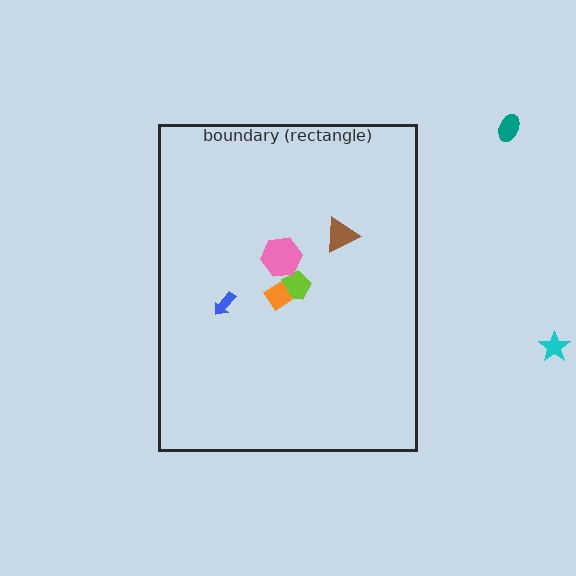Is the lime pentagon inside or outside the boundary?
Inside.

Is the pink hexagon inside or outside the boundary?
Inside.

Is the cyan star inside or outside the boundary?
Outside.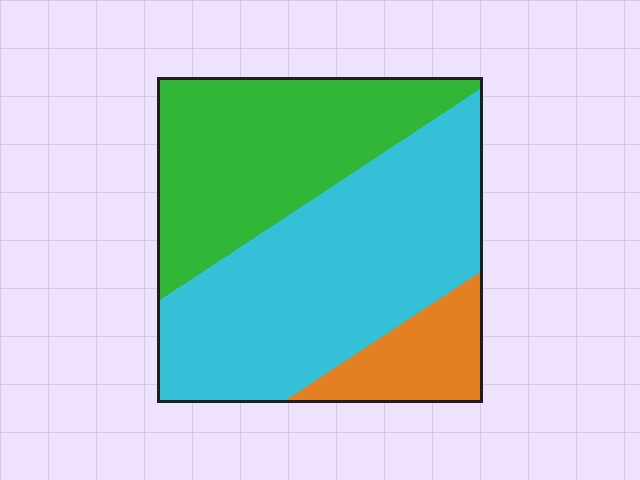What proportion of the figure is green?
Green takes up about three eighths (3/8) of the figure.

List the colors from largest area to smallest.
From largest to smallest: cyan, green, orange.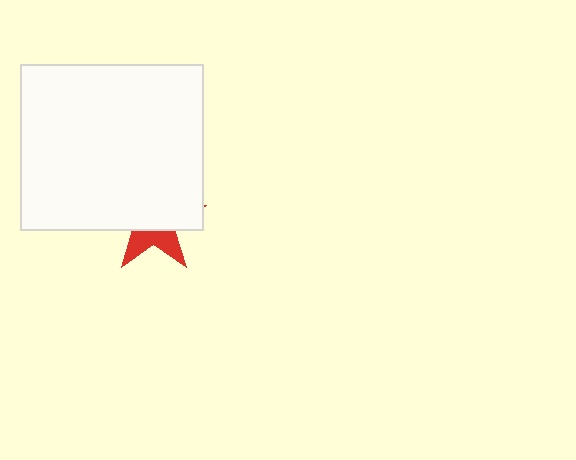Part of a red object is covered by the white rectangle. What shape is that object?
It is a star.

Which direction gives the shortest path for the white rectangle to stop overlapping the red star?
Moving up gives the shortest separation.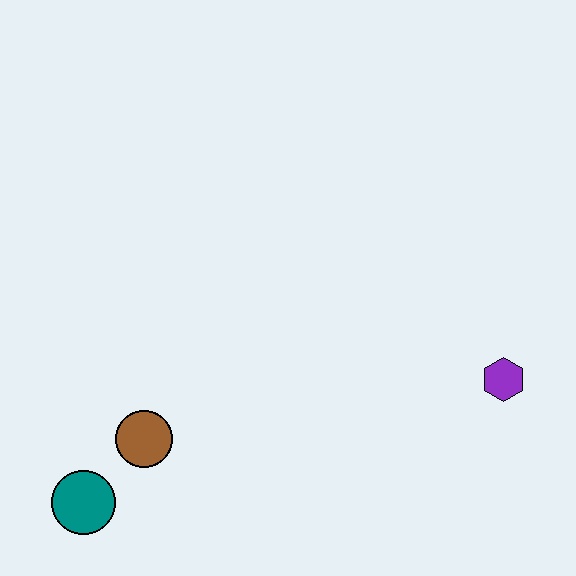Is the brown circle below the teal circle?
No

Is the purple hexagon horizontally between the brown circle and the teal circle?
No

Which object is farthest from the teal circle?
The purple hexagon is farthest from the teal circle.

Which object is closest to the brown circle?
The teal circle is closest to the brown circle.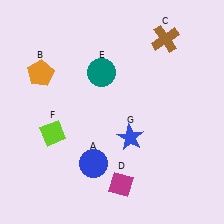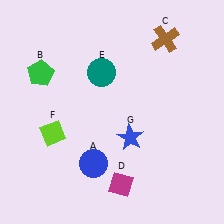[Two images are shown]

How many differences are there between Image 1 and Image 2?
There is 1 difference between the two images.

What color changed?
The pentagon (B) changed from orange in Image 1 to green in Image 2.